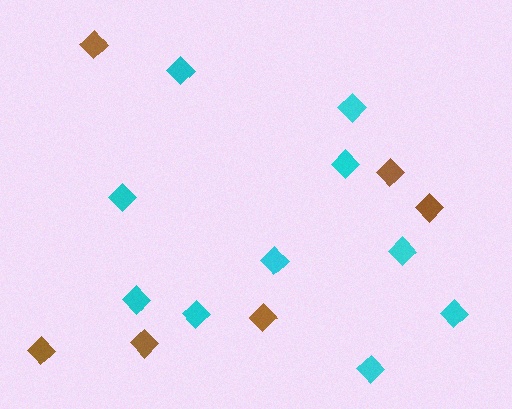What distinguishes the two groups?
There are 2 groups: one group of brown diamonds (6) and one group of cyan diamonds (10).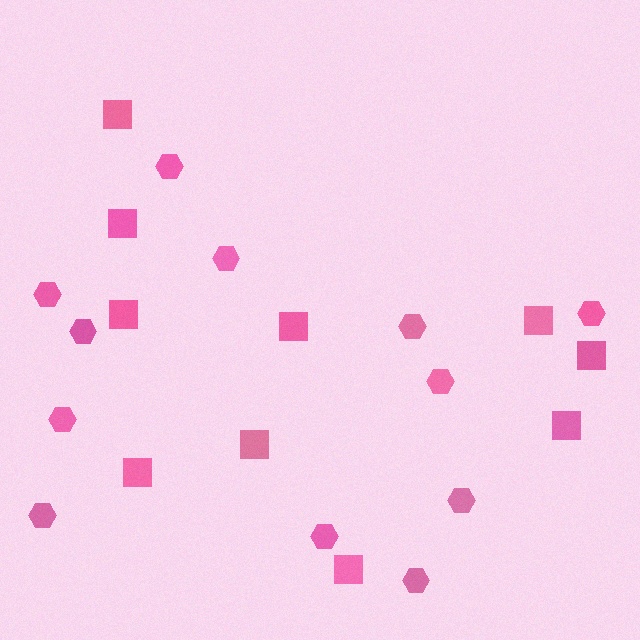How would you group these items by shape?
There are 2 groups: one group of hexagons (12) and one group of squares (10).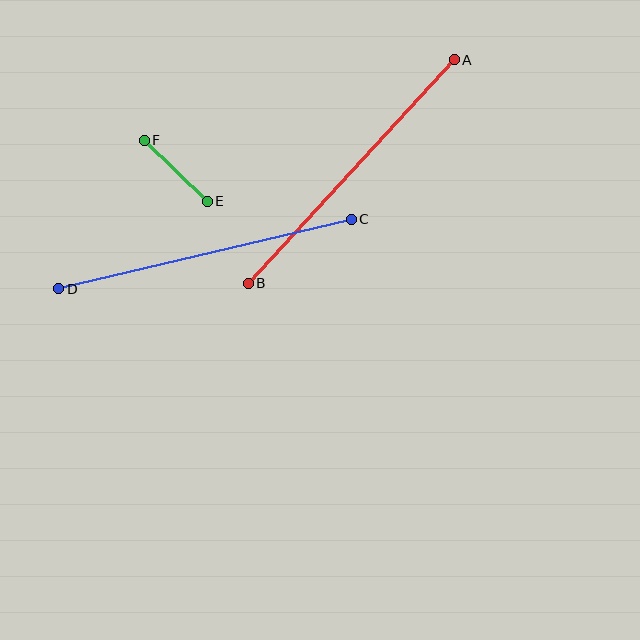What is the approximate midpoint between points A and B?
The midpoint is at approximately (351, 172) pixels.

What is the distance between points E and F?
The distance is approximately 88 pixels.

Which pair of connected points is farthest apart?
Points A and B are farthest apart.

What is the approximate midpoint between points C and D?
The midpoint is at approximately (205, 254) pixels.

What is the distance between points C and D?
The distance is approximately 300 pixels.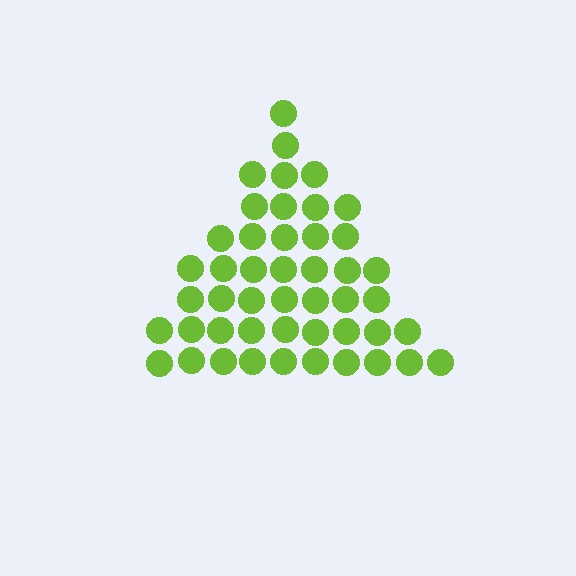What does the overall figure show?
The overall figure shows a triangle.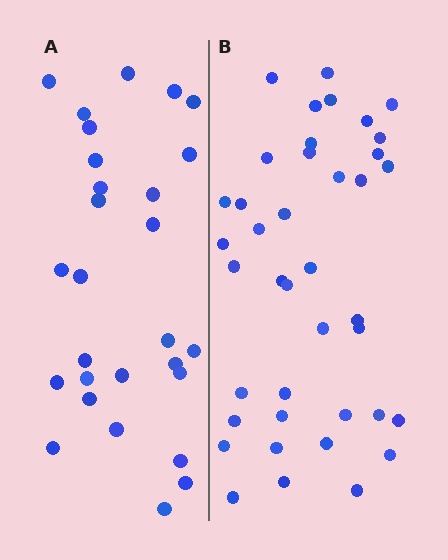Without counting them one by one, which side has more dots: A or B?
Region B (the right region) has more dots.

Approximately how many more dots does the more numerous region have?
Region B has roughly 12 or so more dots than region A.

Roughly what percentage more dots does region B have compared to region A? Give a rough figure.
About 45% more.